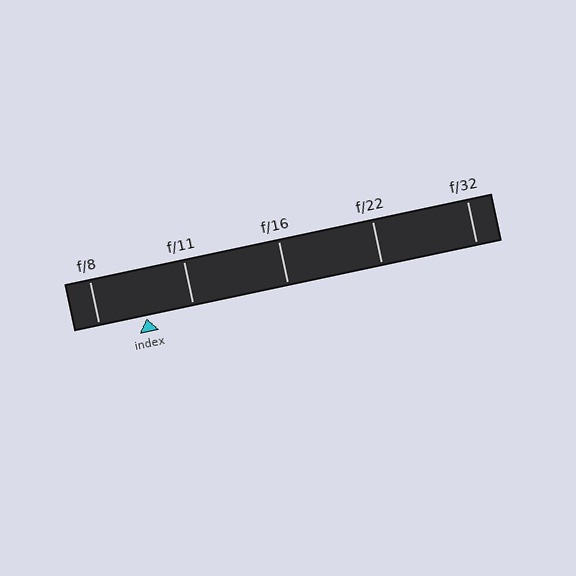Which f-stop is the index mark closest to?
The index mark is closest to f/11.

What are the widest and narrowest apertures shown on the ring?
The widest aperture shown is f/8 and the narrowest is f/32.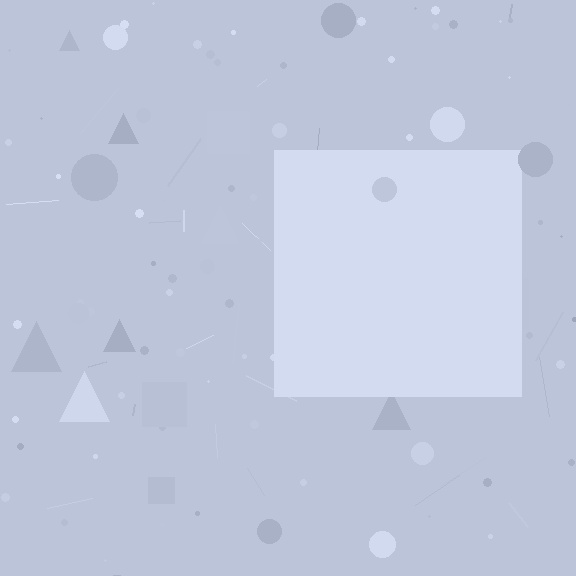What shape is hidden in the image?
A square is hidden in the image.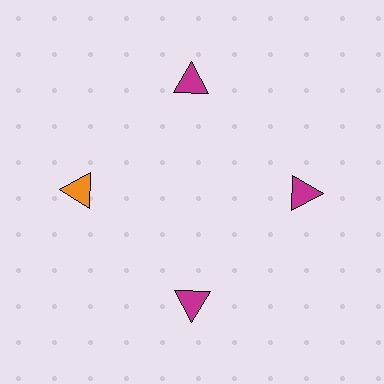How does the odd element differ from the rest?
It has a different color: orange instead of magenta.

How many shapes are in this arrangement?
There are 4 shapes arranged in a ring pattern.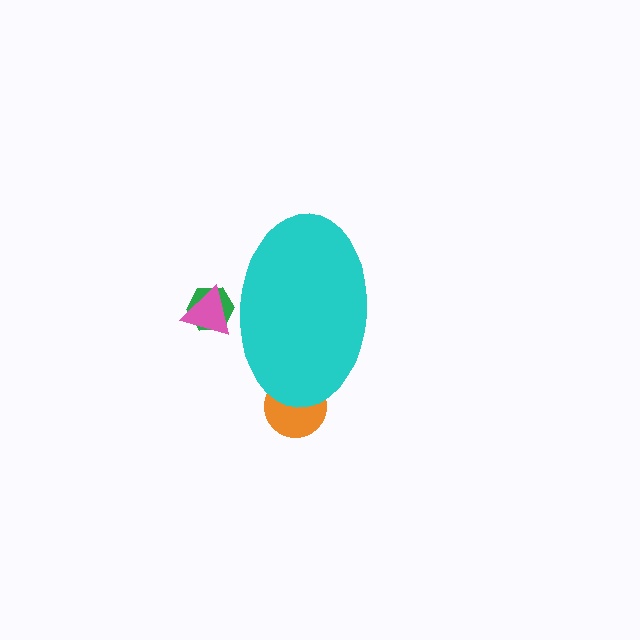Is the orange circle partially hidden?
Yes, the orange circle is partially hidden behind the cyan ellipse.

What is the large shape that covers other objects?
A cyan ellipse.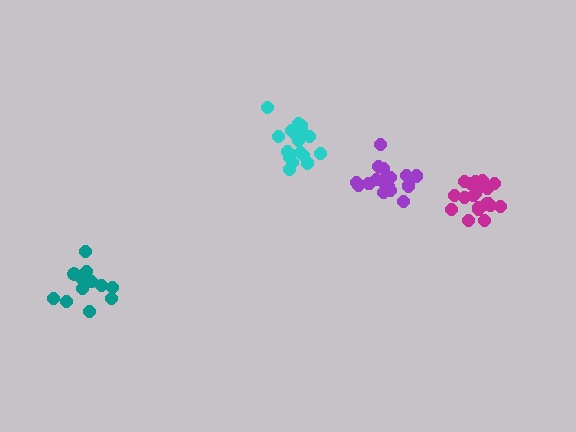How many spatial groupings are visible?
There are 4 spatial groupings.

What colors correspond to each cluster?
The clusters are colored: magenta, purple, teal, cyan.